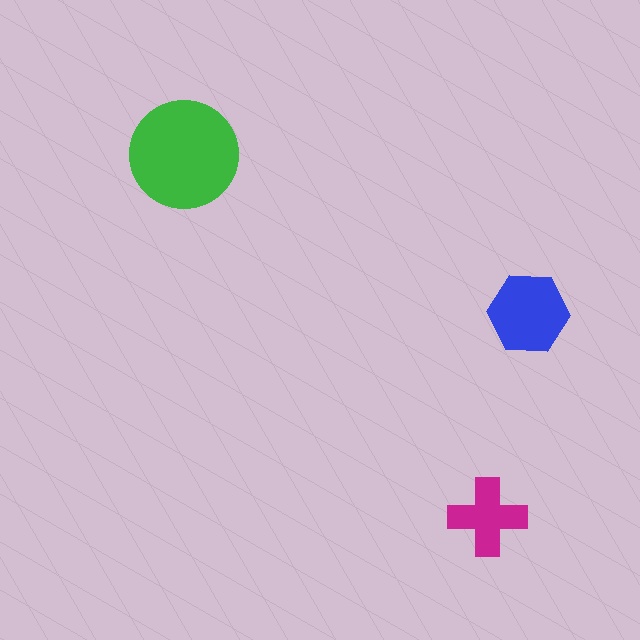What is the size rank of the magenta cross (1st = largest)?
3rd.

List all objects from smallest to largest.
The magenta cross, the blue hexagon, the green circle.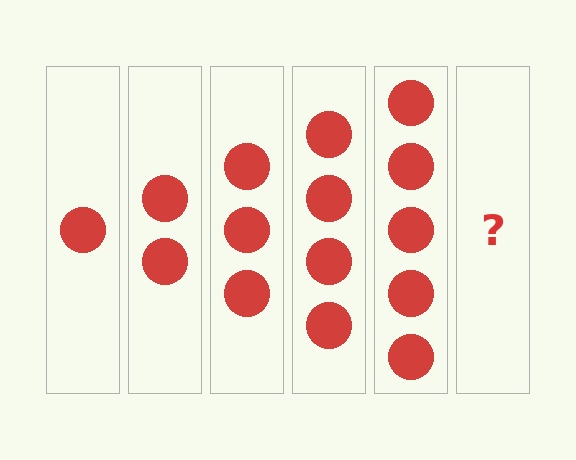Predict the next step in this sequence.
The next step is 6 circles.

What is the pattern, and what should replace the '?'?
The pattern is that each step adds one more circle. The '?' should be 6 circles.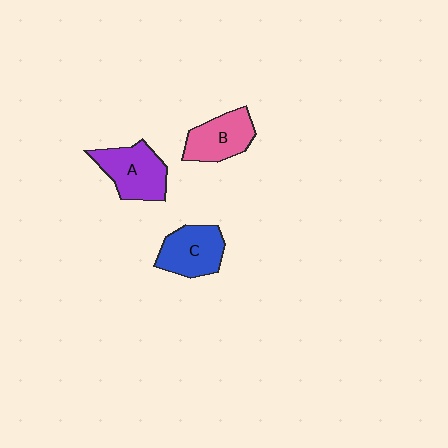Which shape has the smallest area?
Shape B (pink).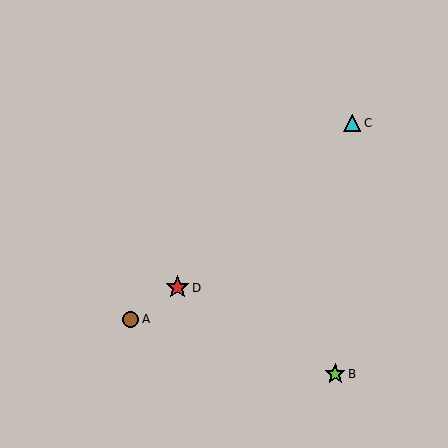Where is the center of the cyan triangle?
The center of the cyan triangle is at (352, 123).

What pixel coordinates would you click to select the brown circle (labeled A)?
Click at (131, 319) to select the brown circle A.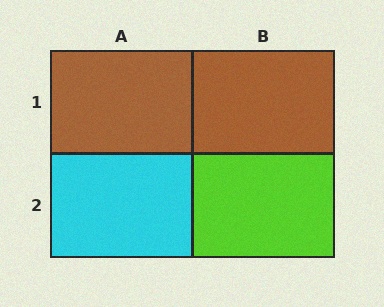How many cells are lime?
1 cell is lime.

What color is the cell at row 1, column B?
Brown.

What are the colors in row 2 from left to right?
Cyan, lime.